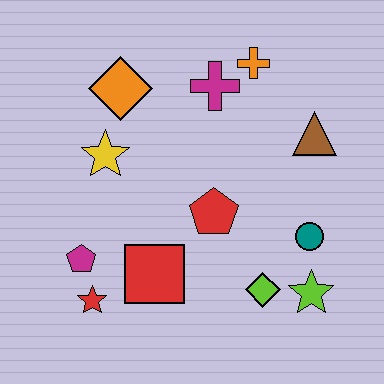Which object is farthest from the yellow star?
The lime star is farthest from the yellow star.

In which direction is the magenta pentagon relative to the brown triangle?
The magenta pentagon is to the left of the brown triangle.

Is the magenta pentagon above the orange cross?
No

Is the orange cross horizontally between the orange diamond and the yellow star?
No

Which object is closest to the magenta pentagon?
The red star is closest to the magenta pentagon.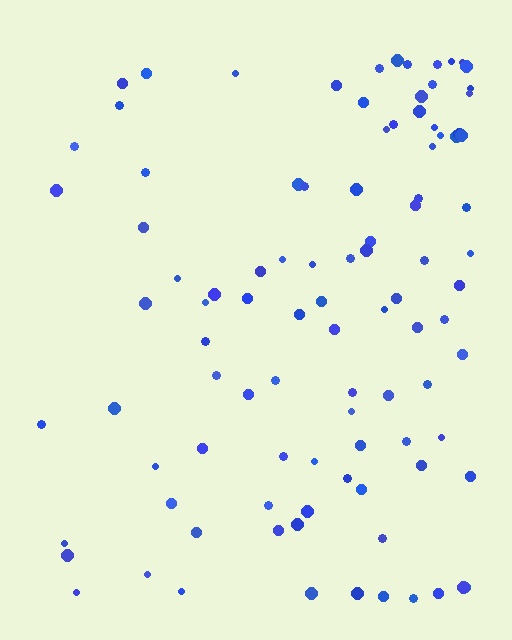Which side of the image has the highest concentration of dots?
The right.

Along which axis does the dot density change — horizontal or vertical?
Horizontal.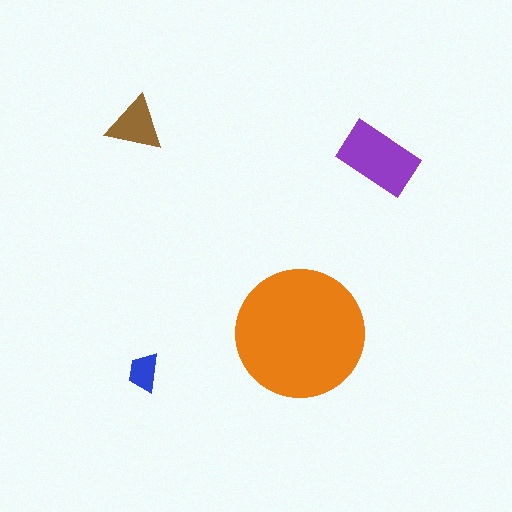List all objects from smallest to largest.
The blue trapezoid, the brown triangle, the purple rectangle, the orange circle.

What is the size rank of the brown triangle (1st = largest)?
3rd.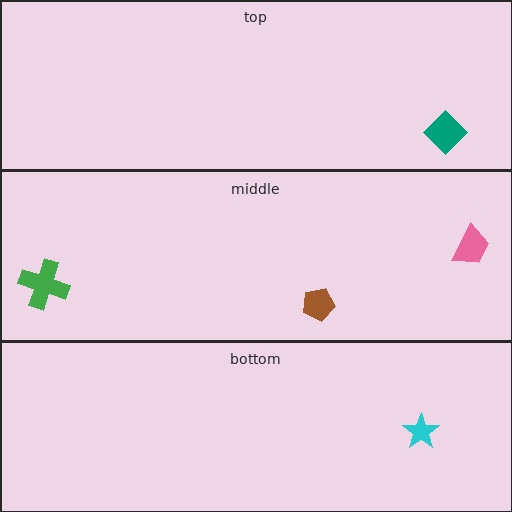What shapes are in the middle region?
The green cross, the brown pentagon, the pink trapezoid.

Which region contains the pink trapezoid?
The middle region.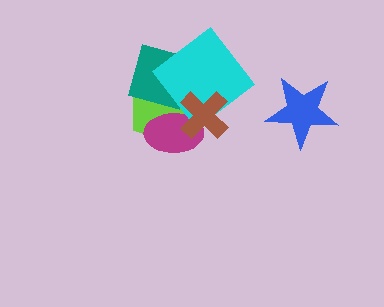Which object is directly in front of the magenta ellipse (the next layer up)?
The teal diamond is directly in front of the magenta ellipse.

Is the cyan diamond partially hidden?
Yes, it is partially covered by another shape.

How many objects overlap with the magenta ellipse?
3 objects overlap with the magenta ellipse.